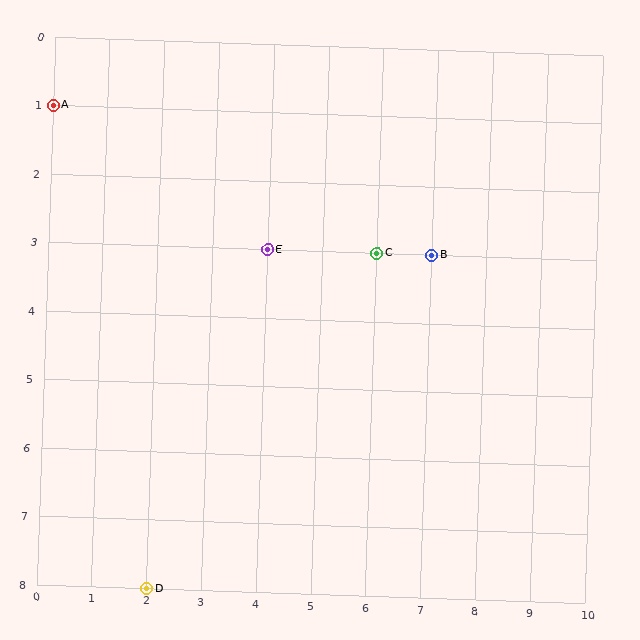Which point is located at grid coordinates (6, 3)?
Point C is at (6, 3).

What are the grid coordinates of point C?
Point C is at grid coordinates (6, 3).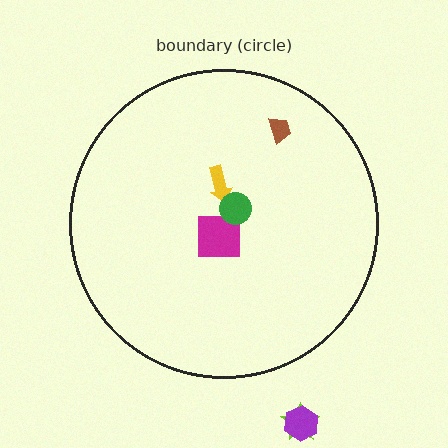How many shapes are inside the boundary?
4 inside, 2 outside.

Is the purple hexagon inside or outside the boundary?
Outside.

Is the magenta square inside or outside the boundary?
Inside.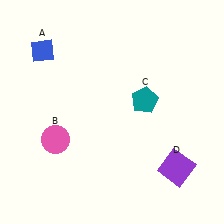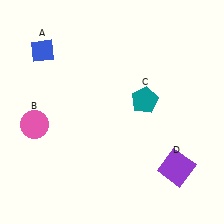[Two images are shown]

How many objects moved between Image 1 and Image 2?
1 object moved between the two images.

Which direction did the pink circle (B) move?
The pink circle (B) moved left.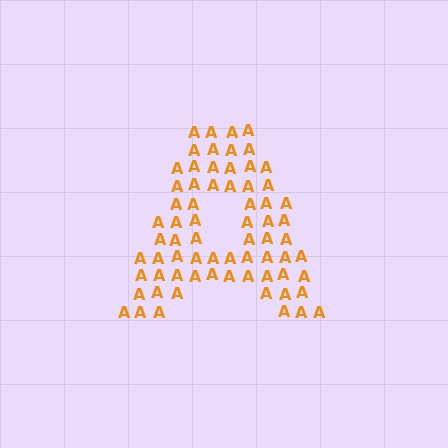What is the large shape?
The large shape is the letter A.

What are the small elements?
The small elements are letter A's.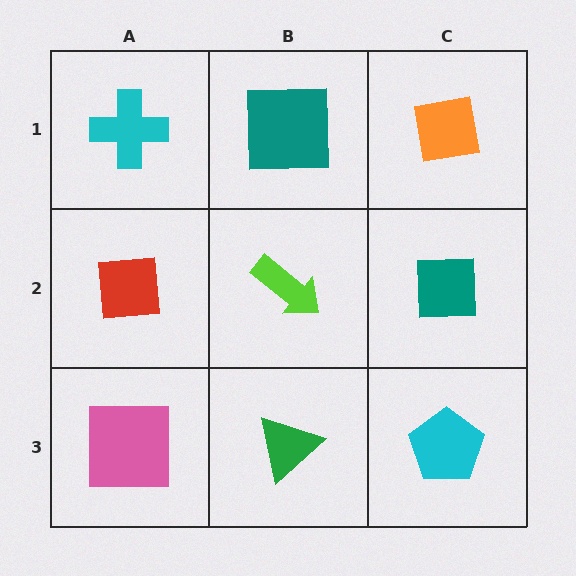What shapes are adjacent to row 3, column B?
A lime arrow (row 2, column B), a pink square (row 3, column A), a cyan pentagon (row 3, column C).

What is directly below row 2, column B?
A green triangle.